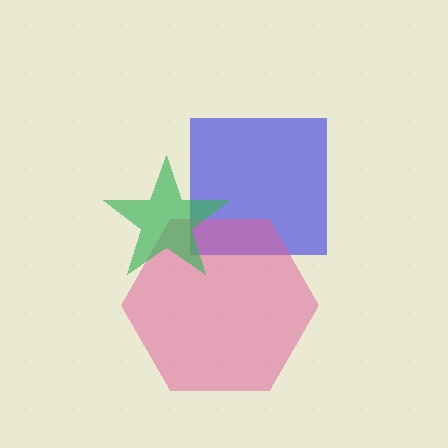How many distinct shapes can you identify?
There are 3 distinct shapes: a blue square, a pink hexagon, a green star.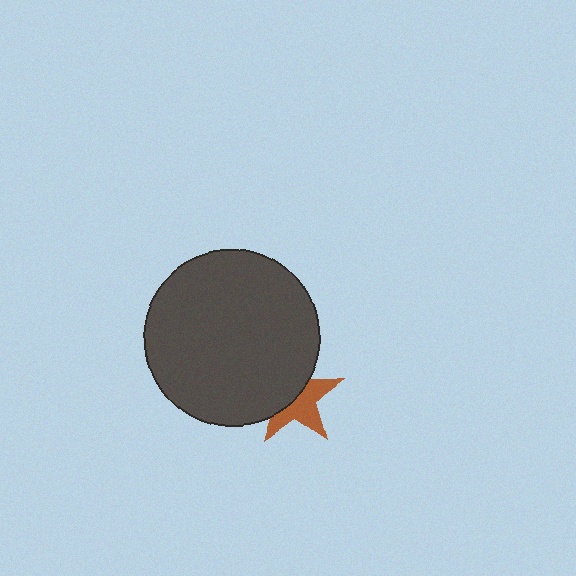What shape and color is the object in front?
The object in front is a dark gray circle.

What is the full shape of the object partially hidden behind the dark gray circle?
The partially hidden object is a brown star.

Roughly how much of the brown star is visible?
About half of it is visible (roughly 52%).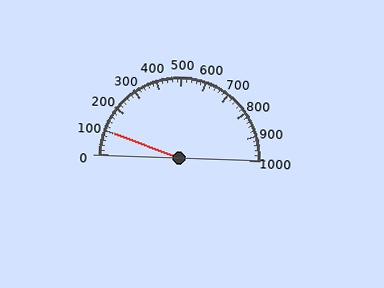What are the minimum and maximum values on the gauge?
The gauge ranges from 0 to 1000.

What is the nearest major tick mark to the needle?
The nearest major tick mark is 100.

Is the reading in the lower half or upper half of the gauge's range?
The reading is in the lower half of the range (0 to 1000).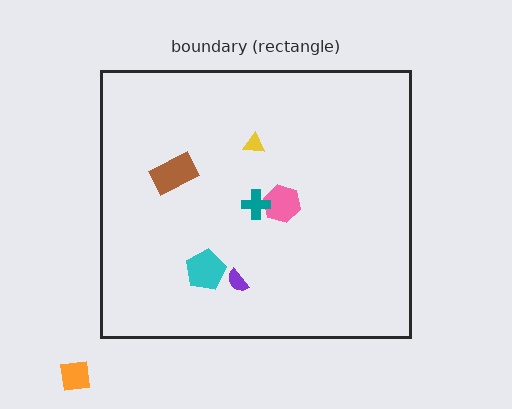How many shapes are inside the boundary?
6 inside, 1 outside.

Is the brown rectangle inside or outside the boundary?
Inside.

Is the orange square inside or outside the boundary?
Outside.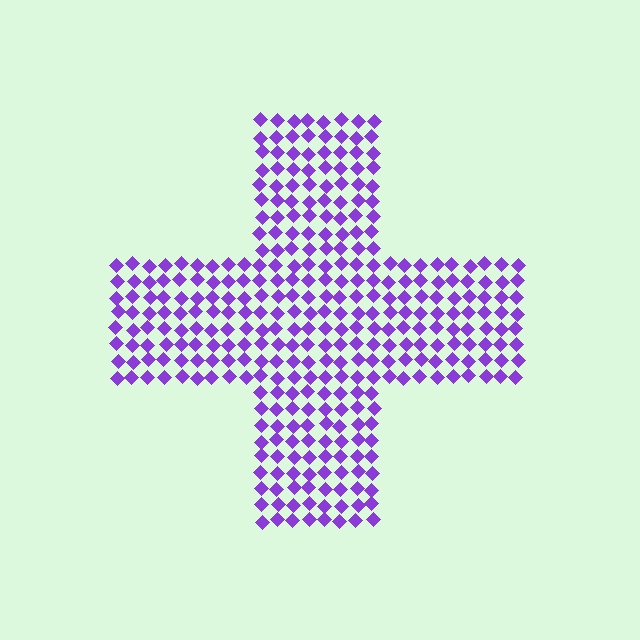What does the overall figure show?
The overall figure shows a cross.